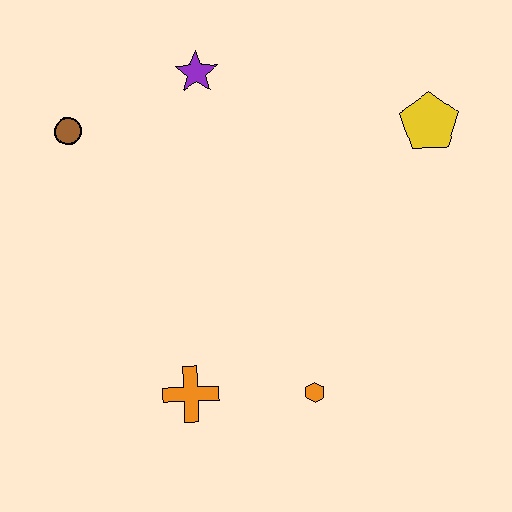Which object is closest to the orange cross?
The orange hexagon is closest to the orange cross.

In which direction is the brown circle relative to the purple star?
The brown circle is to the left of the purple star.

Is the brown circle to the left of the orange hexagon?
Yes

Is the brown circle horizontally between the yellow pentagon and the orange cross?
No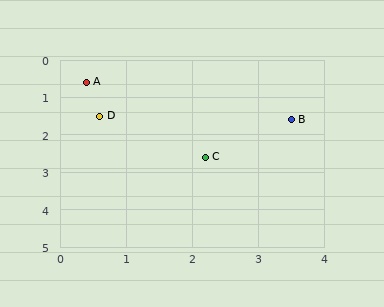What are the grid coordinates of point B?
Point B is at approximately (3.5, 1.6).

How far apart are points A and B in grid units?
Points A and B are about 3.3 grid units apart.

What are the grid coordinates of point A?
Point A is at approximately (0.4, 0.6).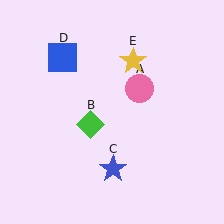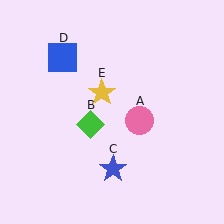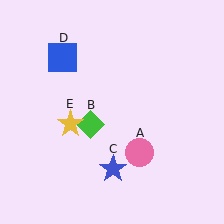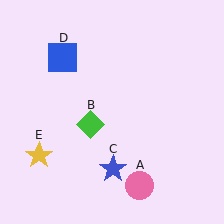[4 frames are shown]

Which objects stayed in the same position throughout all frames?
Green diamond (object B) and blue star (object C) and blue square (object D) remained stationary.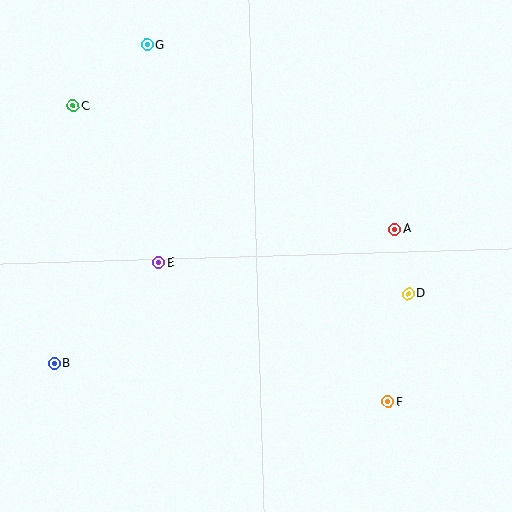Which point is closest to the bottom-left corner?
Point B is closest to the bottom-left corner.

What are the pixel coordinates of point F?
Point F is at (388, 402).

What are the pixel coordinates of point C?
Point C is at (73, 106).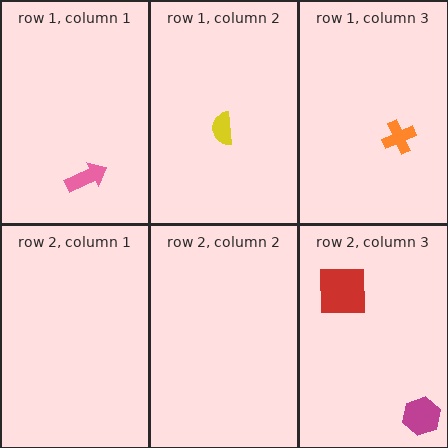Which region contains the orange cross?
The row 1, column 3 region.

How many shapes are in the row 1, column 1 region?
1.